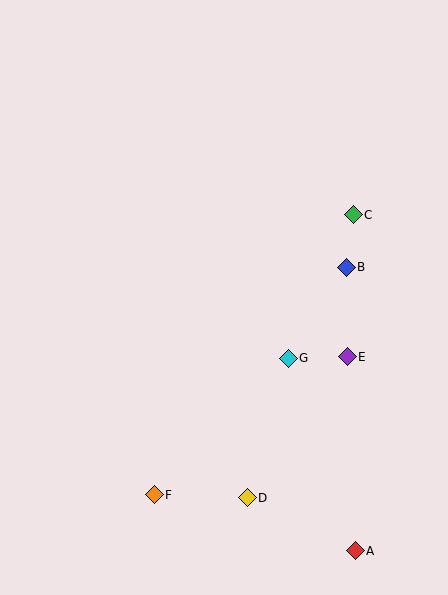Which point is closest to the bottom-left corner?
Point F is closest to the bottom-left corner.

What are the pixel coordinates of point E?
Point E is at (347, 357).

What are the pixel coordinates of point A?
Point A is at (355, 551).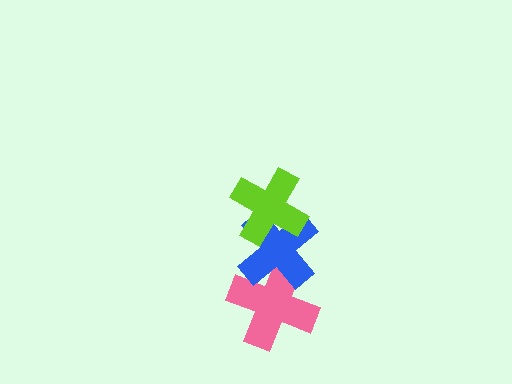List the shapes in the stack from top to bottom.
From top to bottom: the lime cross, the blue cross, the pink cross.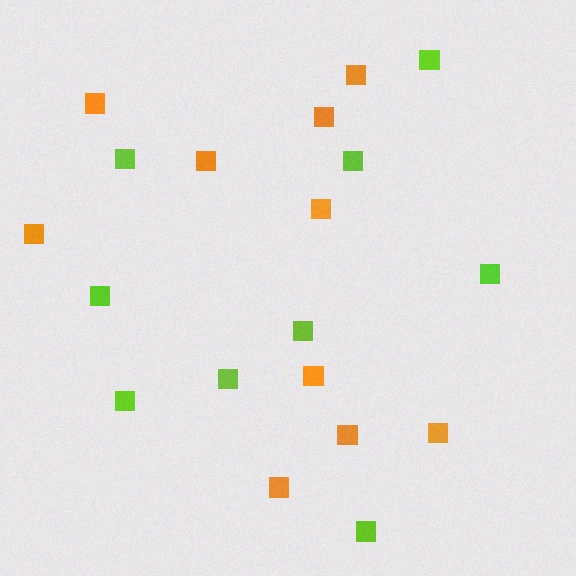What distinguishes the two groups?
There are 2 groups: one group of orange squares (10) and one group of lime squares (9).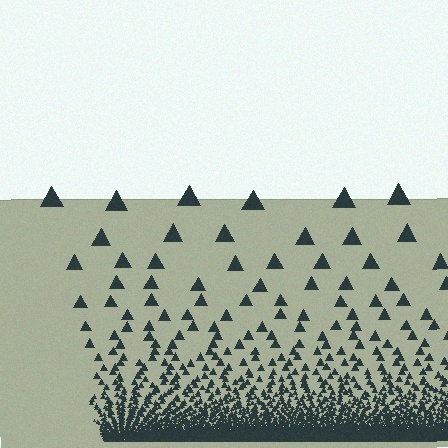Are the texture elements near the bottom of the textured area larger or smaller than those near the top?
Smaller. The gradient is inverted — elements near the bottom are smaller and denser.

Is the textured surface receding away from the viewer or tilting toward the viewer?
The surface appears to tilt toward the viewer. Texture elements get larger and sparser toward the top.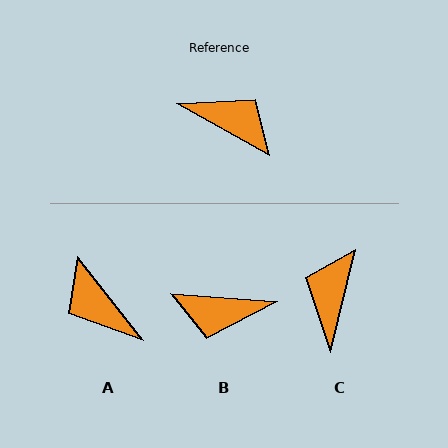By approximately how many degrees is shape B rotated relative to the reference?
Approximately 155 degrees clockwise.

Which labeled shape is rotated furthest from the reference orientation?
A, about 157 degrees away.